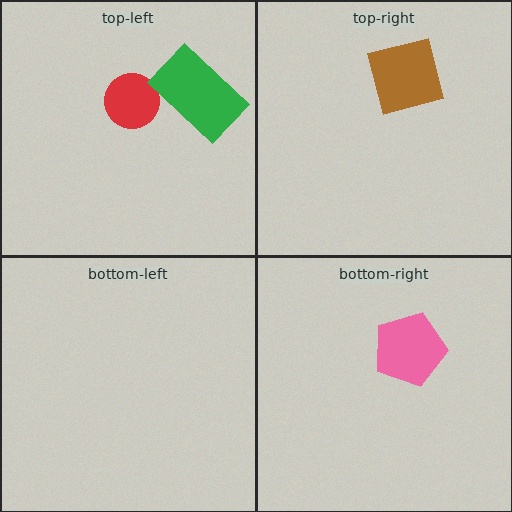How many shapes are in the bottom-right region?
1.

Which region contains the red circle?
The top-left region.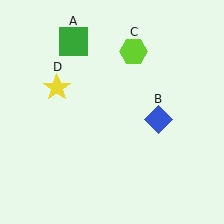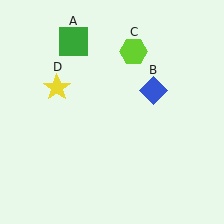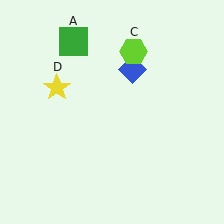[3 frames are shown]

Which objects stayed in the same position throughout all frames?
Green square (object A) and lime hexagon (object C) and yellow star (object D) remained stationary.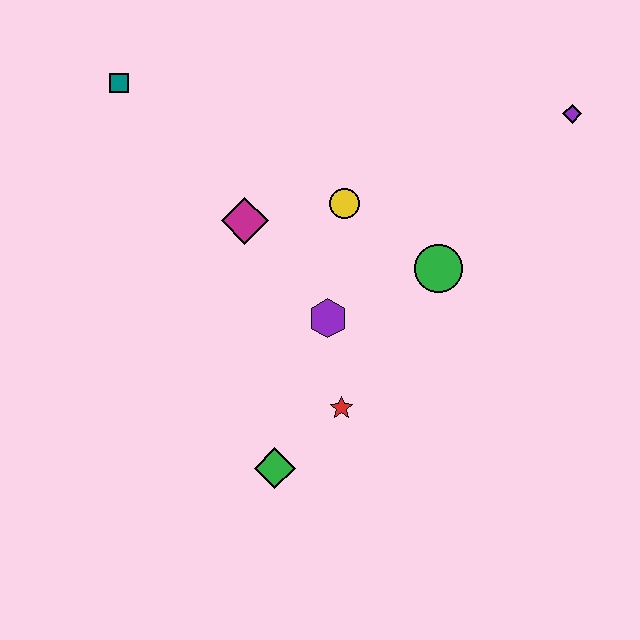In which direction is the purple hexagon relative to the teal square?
The purple hexagon is below the teal square.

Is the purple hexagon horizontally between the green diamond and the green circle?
Yes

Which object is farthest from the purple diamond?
The green diamond is farthest from the purple diamond.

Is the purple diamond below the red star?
No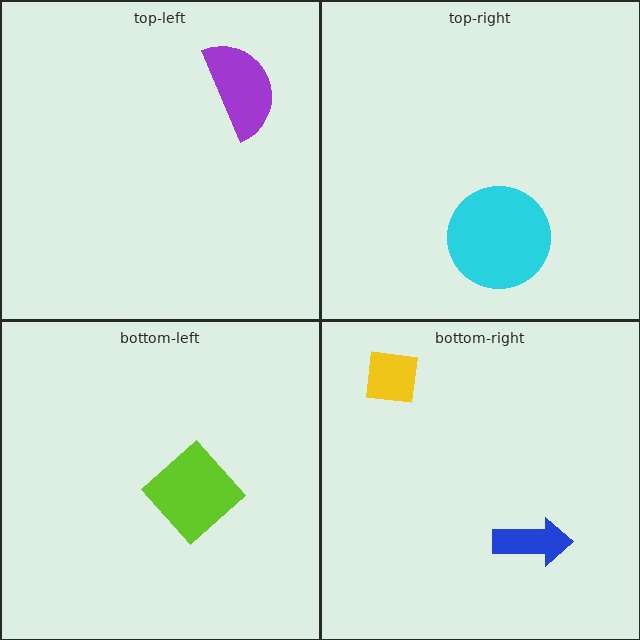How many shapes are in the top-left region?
1.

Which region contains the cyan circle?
The top-right region.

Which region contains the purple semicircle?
The top-left region.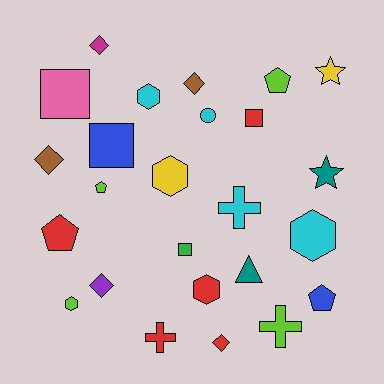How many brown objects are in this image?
There are 2 brown objects.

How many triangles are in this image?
There is 1 triangle.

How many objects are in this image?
There are 25 objects.